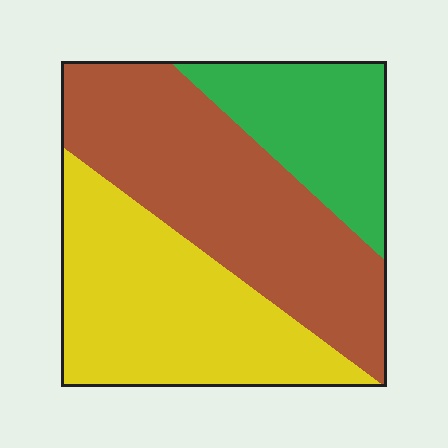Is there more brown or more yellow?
Brown.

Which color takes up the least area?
Green, at roughly 20%.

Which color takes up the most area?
Brown, at roughly 40%.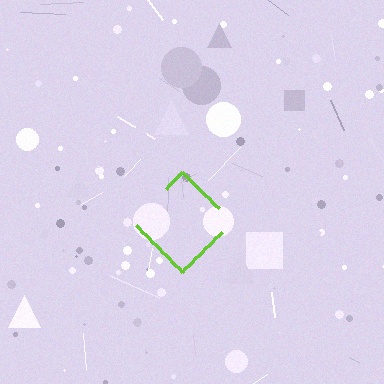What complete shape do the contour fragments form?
The contour fragments form a diamond.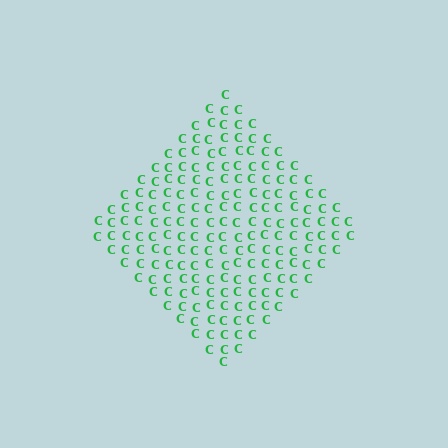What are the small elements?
The small elements are letter C's.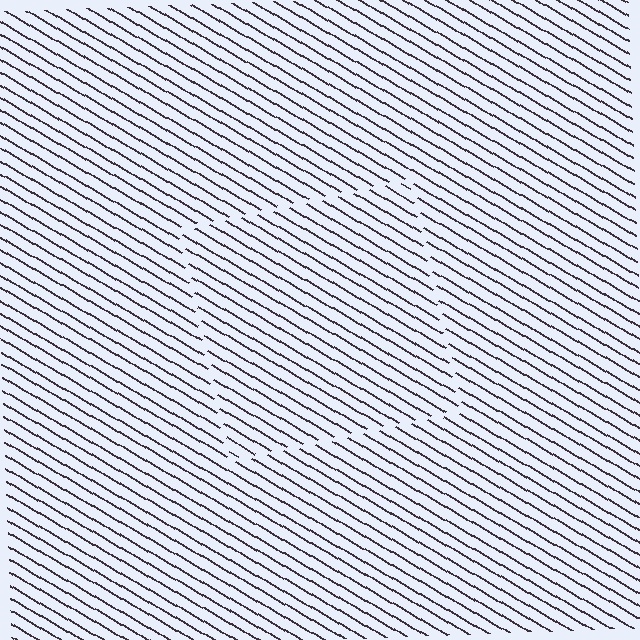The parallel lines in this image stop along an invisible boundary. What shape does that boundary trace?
An illusory square. The interior of the shape contains the same grating, shifted by half a period — the contour is defined by the phase discontinuity where line-ends from the inner and outer gratings abut.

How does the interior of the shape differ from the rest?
The interior of the shape contains the same grating, shifted by half a period — the contour is defined by the phase discontinuity where line-ends from the inner and outer gratings abut.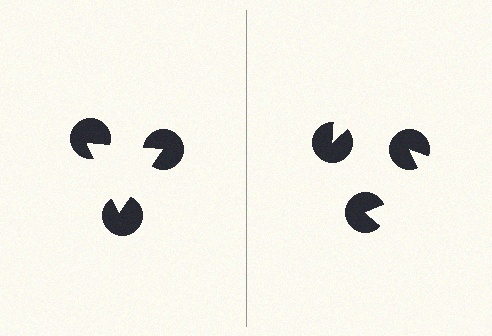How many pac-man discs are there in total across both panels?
6 — 3 on each side.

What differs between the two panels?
The pac-man discs are positioned identically on both sides; only the wedge orientations differ. On the left they align to a triangle; on the right they are misaligned.